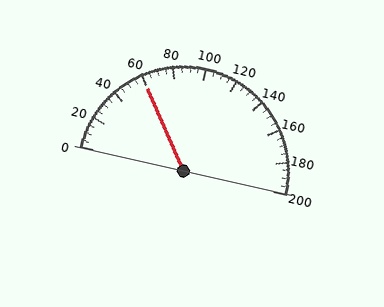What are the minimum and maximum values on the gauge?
The gauge ranges from 0 to 200.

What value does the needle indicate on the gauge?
The needle indicates approximately 60.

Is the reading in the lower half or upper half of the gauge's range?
The reading is in the lower half of the range (0 to 200).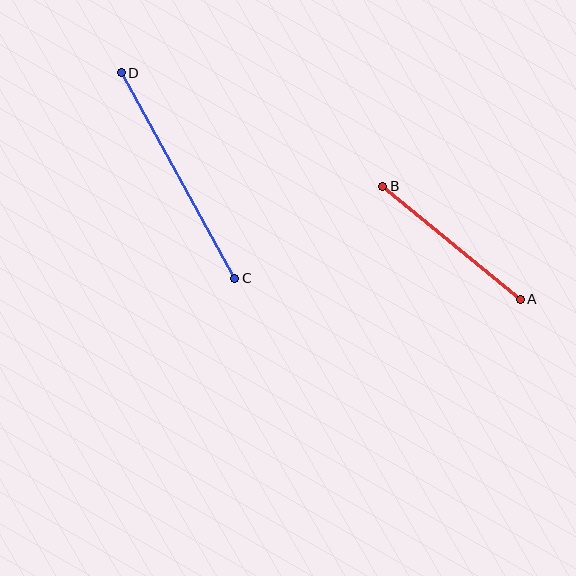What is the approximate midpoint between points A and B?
The midpoint is at approximately (452, 243) pixels.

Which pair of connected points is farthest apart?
Points C and D are farthest apart.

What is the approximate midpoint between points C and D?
The midpoint is at approximately (178, 176) pixels.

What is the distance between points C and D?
The distance is approximately 235 pixels.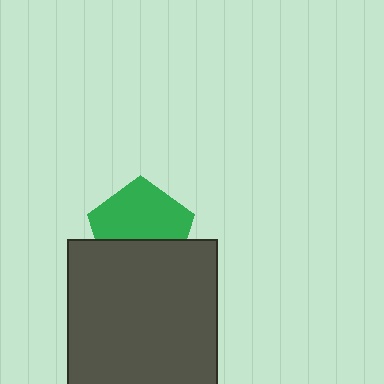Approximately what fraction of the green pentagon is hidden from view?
Roughly 40% of the green pentagon is hidden behind the dark gray square.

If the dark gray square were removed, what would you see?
You would see the complete green pentagon.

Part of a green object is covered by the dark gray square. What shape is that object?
It is a pentagon.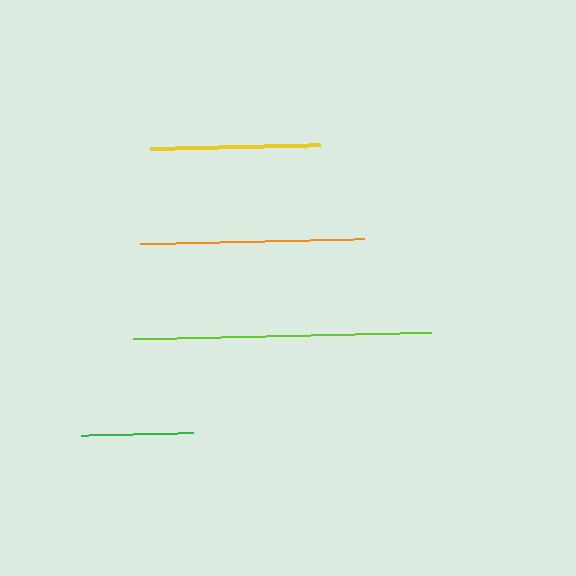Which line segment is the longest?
The lime line is the longest at approximately 299 pixels.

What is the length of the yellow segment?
The yellow segment is approximately 171 pixels long.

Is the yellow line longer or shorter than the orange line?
The orange line is longer than the yellow line.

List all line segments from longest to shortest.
From longest to shortest: lime, orange, yellow, green.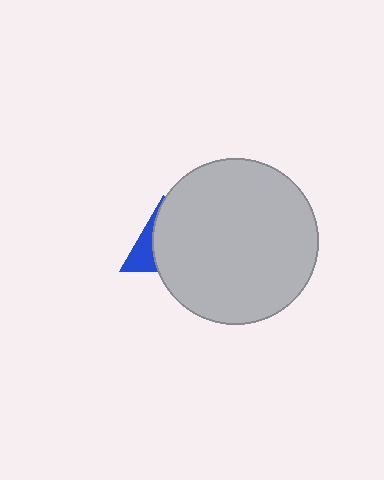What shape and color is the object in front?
The object in front is a light gray circle.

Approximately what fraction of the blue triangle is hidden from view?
Roughly 68% of the blue triangle is hidden behind the light gray circle.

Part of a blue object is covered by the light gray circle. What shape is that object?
It is a triangle.